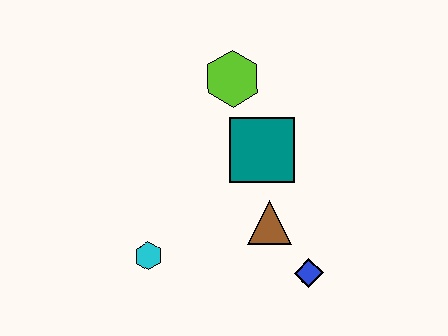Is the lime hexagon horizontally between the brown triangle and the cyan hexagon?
Yes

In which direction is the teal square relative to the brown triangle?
The teal square is above the brown triangle.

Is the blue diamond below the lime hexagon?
Yes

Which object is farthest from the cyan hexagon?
The lime hexagon is farthest from the cyan hexagon.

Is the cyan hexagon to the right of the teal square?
No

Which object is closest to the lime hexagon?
The teal square is closest to the lime hexagon.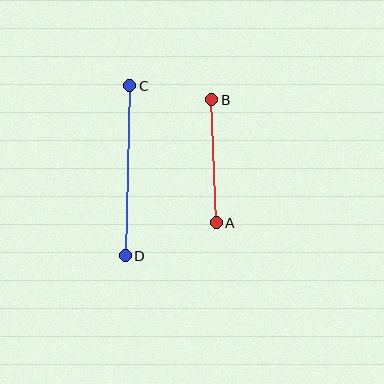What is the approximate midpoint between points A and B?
The midpoint is at approximately (214, 161) pixels.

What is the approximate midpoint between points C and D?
The midpoint is at approximately (127, 171) pixels.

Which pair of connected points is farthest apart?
Points C and D are farthest apart.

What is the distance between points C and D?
The distance is approximately 170 pixels.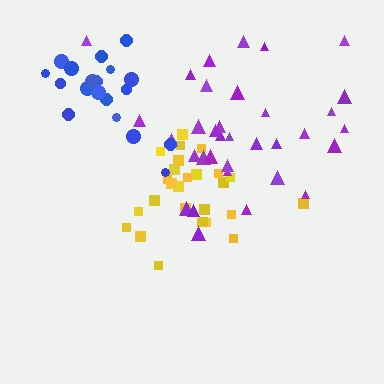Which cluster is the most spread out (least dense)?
Purple.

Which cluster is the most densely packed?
Yellow.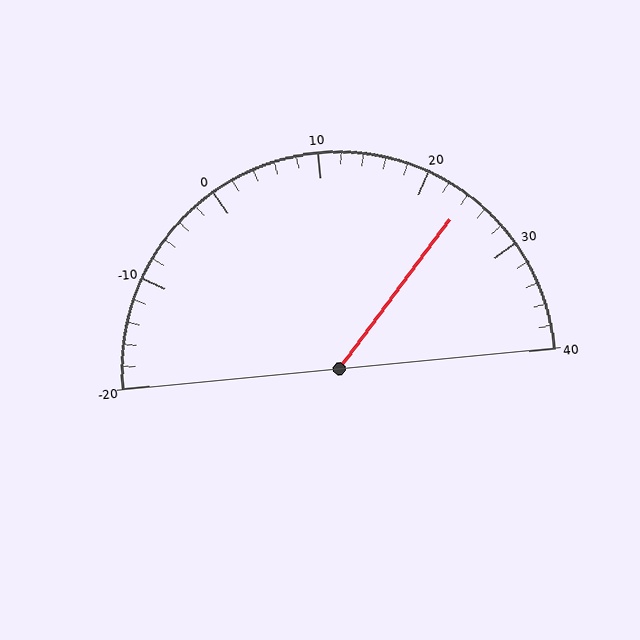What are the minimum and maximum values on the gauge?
The gauge ranges from -20 to 40.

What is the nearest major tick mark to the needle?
The nearest major tick mark is 20.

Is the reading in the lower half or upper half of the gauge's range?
The reading is in the upper half of the range (-20 to 40).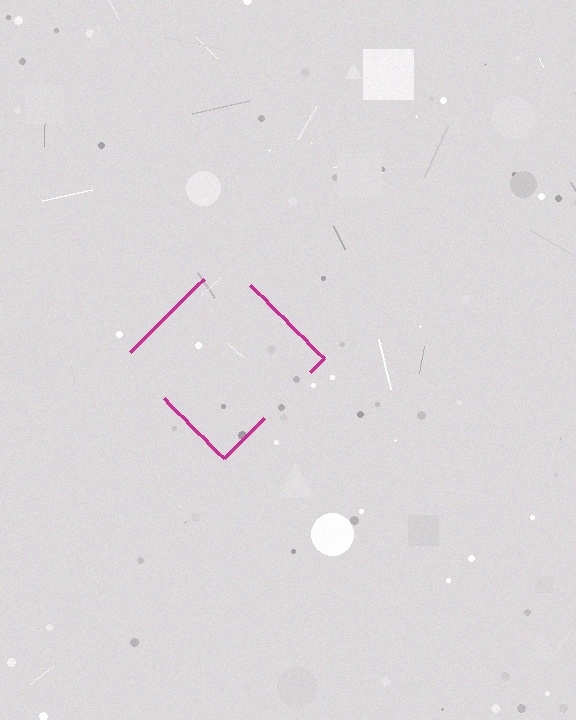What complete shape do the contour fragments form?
The contour fragments form a diamond.